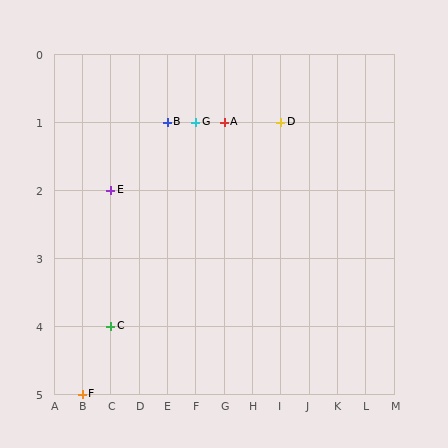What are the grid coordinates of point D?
Point D is at grid coordinates (I, 1).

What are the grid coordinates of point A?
Point A is at grid coordinates (G, 1).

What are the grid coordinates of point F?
Point F is at grid coordinates (B, 5).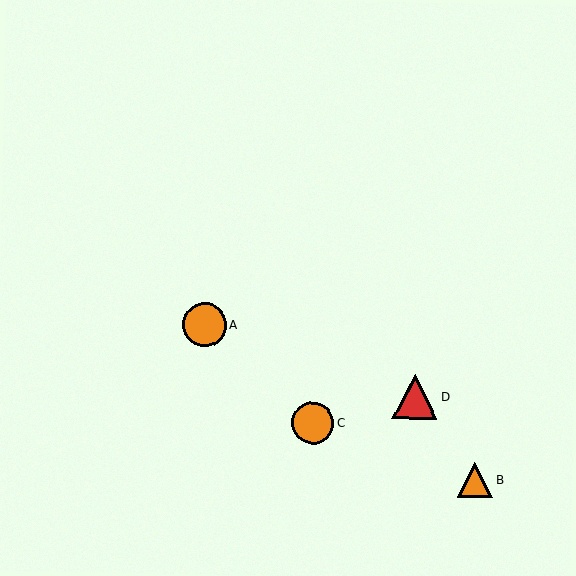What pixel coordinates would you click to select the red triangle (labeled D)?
Click at (415, 397) to select the red triangle D.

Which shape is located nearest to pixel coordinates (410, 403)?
The red triangle (labeled D) at (415, 397) is nearest to that location.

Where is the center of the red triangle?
The center of the red triangle is at (415, 397).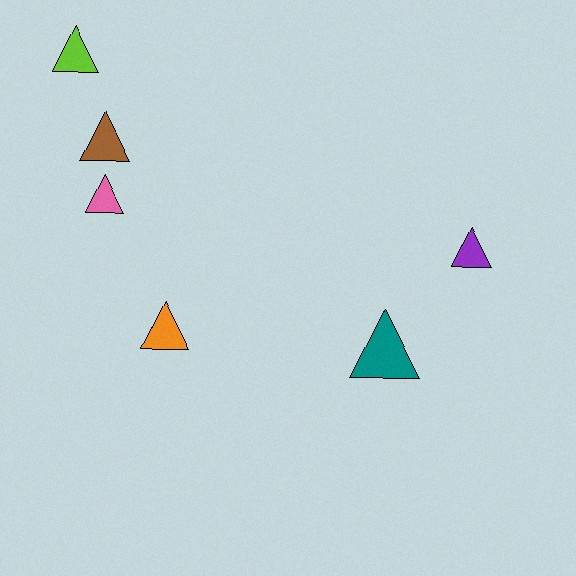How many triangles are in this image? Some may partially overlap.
There are 6 triangles.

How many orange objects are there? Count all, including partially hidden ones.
There is 1 orange object.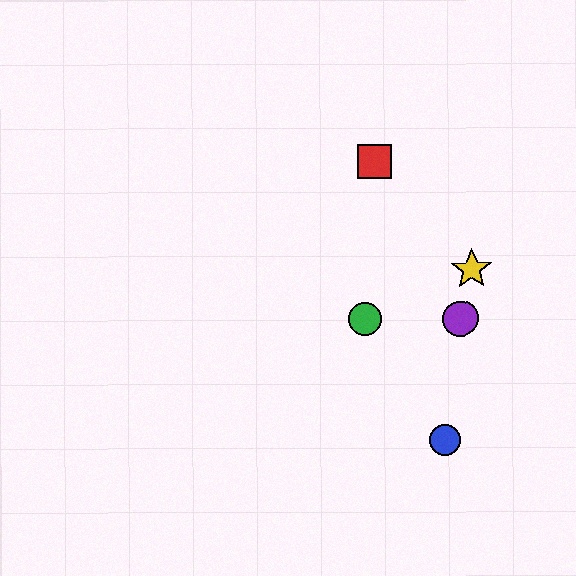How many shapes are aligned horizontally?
2 shapes (the green circle, the purple circle) are aligned horizontally.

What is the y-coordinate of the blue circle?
The blue circle is at y≈440.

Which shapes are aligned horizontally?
The green circle, the purple circle are aligned horizontally.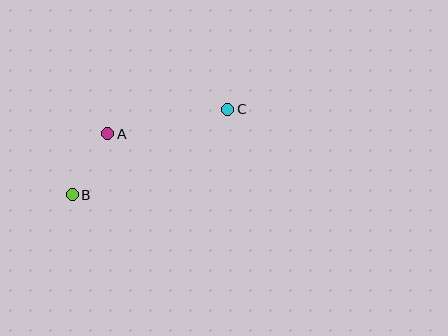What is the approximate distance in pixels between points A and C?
The distance between A and C is approximately 122 pixels.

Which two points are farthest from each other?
Points B and C are farthest from each other.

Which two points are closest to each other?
Points A and B are closest to each other.